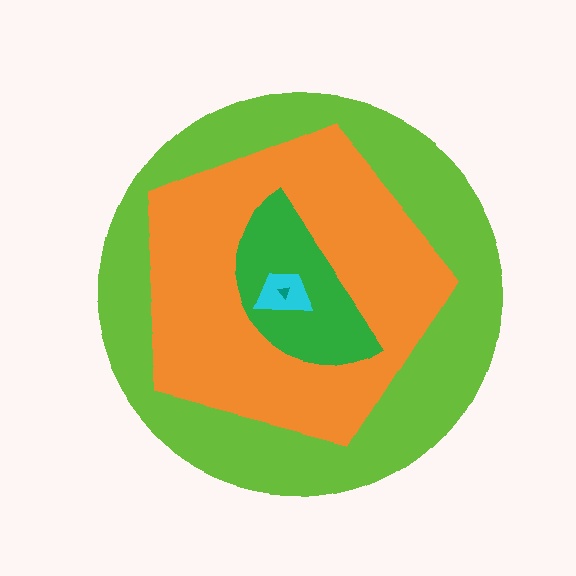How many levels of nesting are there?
5.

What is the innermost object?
The teal triangle.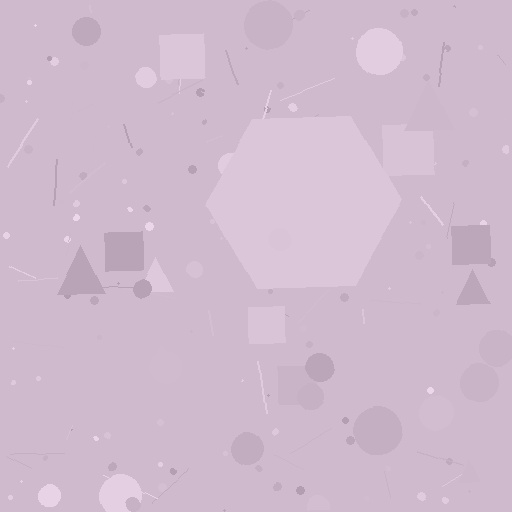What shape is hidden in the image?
A hexagon is hidden in the image.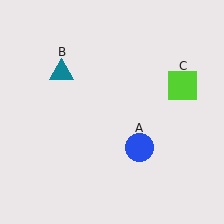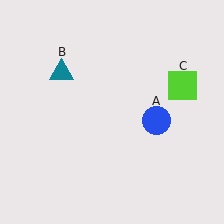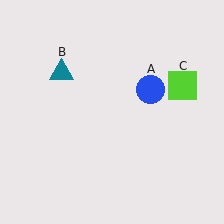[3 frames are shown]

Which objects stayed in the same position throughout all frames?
Teal triangle (object B) and lime square (object C) remained stationary.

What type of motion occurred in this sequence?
The blue circle (object A) rotated counterclockwise around the center of the scene.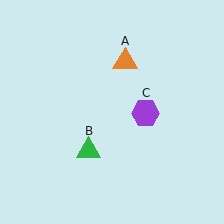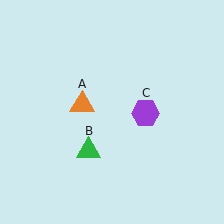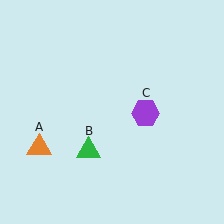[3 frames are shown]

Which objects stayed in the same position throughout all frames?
Green triangle (object B) and purple hexagon (object C) remained stationary.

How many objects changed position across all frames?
1 object changed position: orange triangle (object A).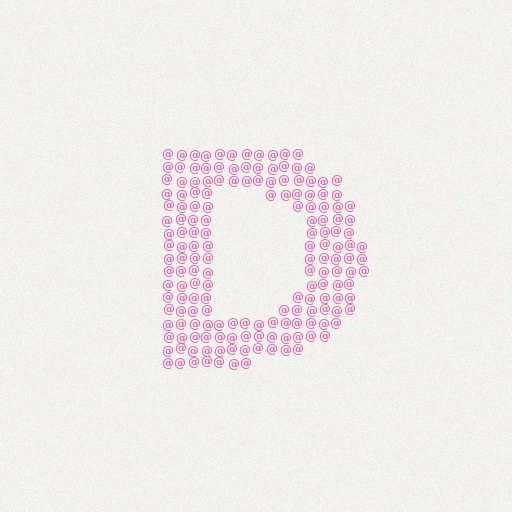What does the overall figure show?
The overall figure shows the letter D.